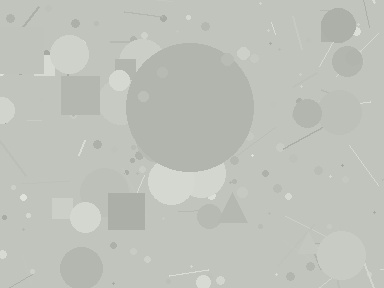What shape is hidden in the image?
A circle is hidden in the image.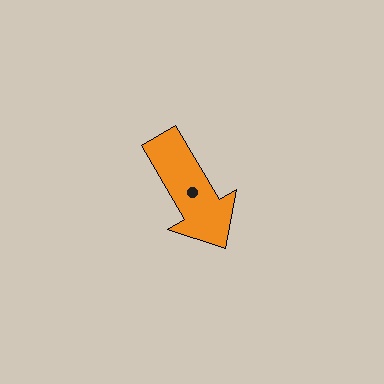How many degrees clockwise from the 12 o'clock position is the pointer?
Approximately 150 degrees.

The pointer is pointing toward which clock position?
Roughly 5 o'clock.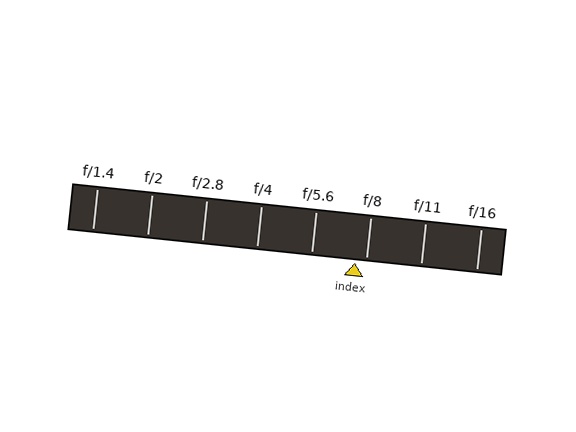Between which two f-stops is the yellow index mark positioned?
The index mark is between f/5.6 and f/8.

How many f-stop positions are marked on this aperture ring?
There are 8 f-stop positions marked.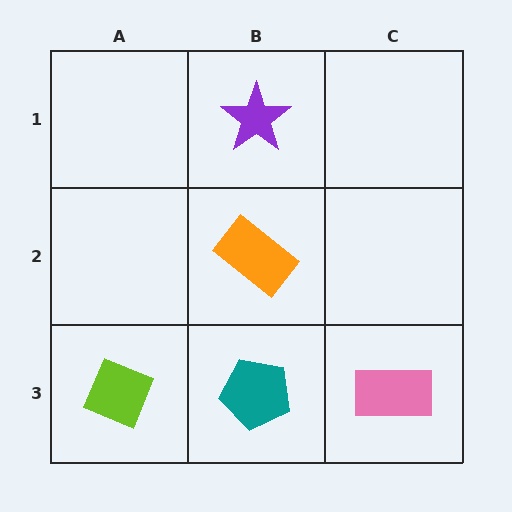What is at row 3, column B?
A teal pentagon.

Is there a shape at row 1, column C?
No, that cell is empty.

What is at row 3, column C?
A pink rectangle.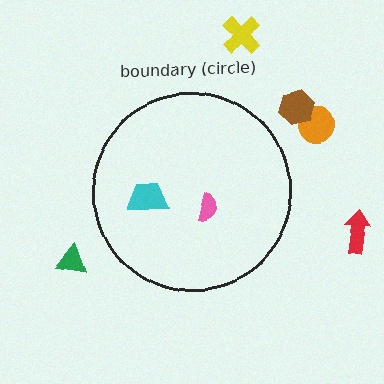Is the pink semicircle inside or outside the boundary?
Inside.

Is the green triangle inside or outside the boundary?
Outside.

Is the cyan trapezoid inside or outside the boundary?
Inside.